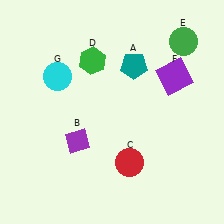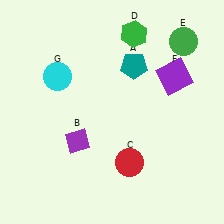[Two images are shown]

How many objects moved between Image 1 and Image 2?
1 object moved between the two images.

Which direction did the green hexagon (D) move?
The green hexagon (D) moved right.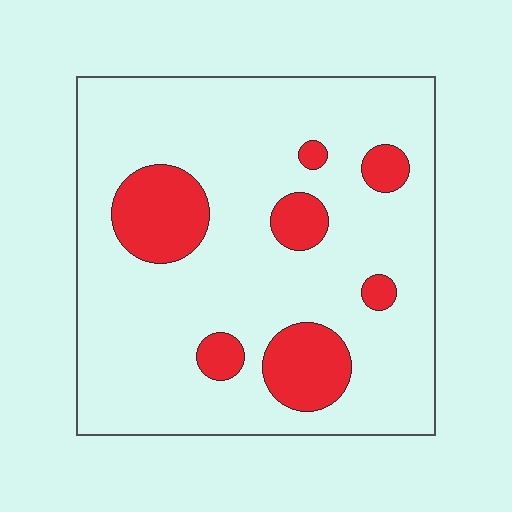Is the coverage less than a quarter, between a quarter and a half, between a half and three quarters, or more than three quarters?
Less than a quarter.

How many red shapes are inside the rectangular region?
7.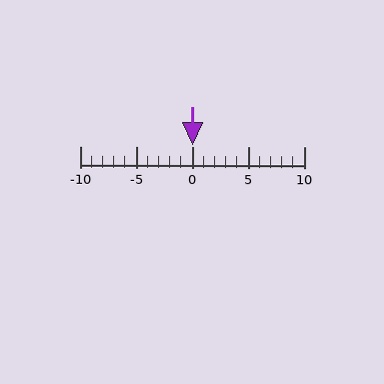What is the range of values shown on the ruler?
The ruler shows values from -10 to 10.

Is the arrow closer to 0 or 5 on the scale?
The arrow is closer to 0.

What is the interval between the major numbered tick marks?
The major tick marks are spaced 5 units apart.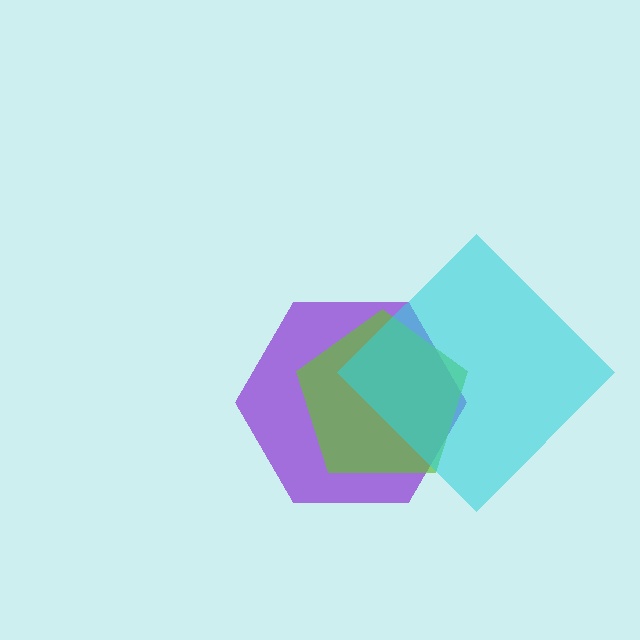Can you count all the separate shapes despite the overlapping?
Yes, there are 3 separate shapes.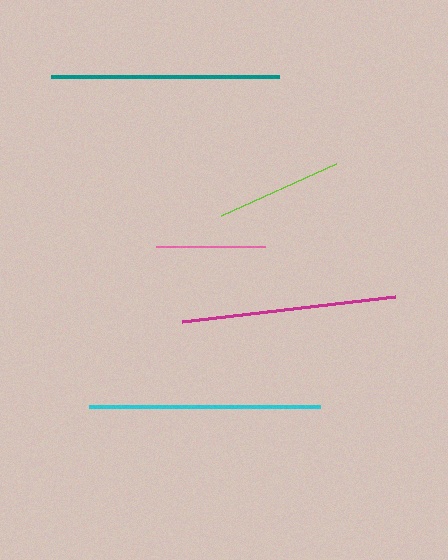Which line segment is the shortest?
The pink line is the shortest at approximately 109 pixels.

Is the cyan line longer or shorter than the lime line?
The cyan line is longer than the lime line.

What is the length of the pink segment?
The pink segment is approximately 109 pixels long.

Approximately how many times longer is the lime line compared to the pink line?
The lime line is approximately 1.2 times the length of the pink line.